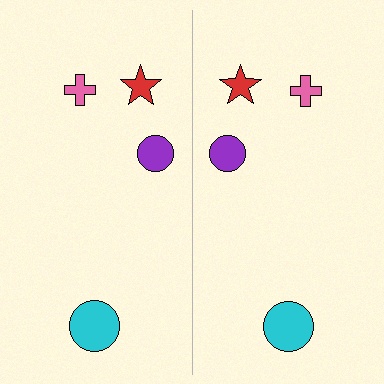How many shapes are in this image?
There are 8 shapes in this image.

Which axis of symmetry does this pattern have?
The pattern has a vertical axis of symmetry running through the center of the image.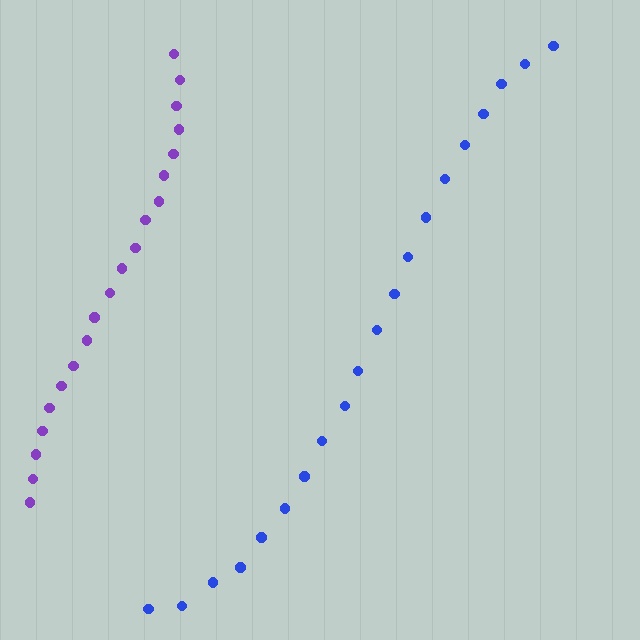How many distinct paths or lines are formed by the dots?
There are 2 distinct paths.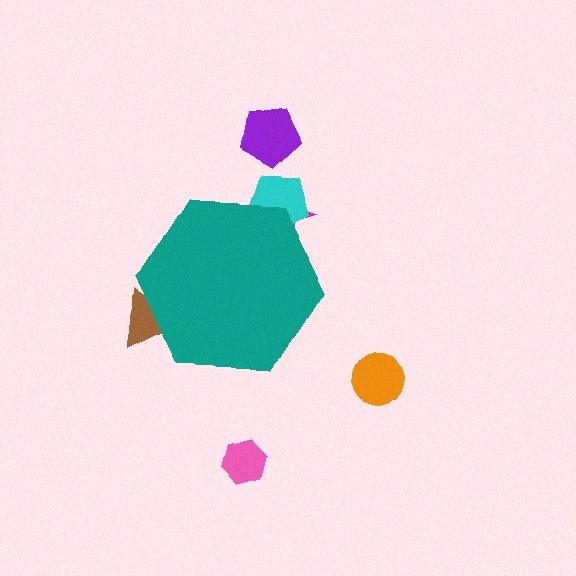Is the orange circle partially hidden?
No, the orange circle is fully visible.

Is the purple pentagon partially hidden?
No, the purple pentagon is fully visible.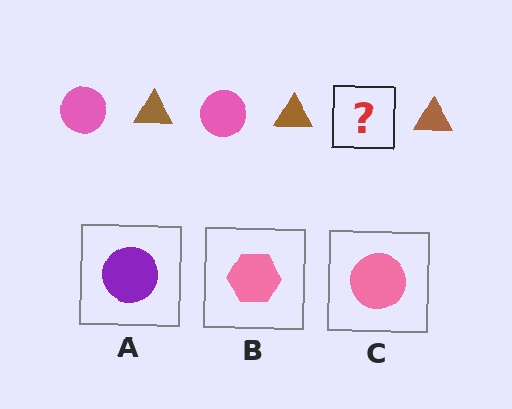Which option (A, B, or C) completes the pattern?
C.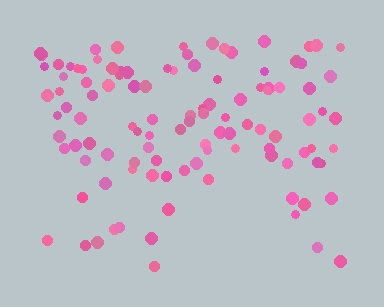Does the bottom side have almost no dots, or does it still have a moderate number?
Still a moderate number, just noticeably fewer than the top.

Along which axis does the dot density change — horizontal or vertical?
Vertical.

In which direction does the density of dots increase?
From bottom to top, with the top side densest.